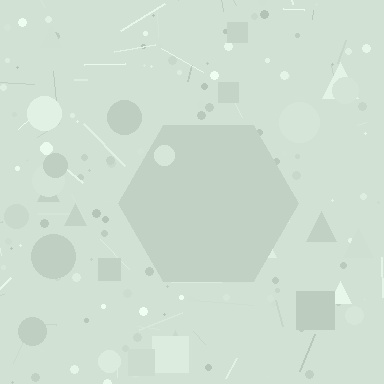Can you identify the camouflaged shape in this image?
The camouflaged shape is a hexagon.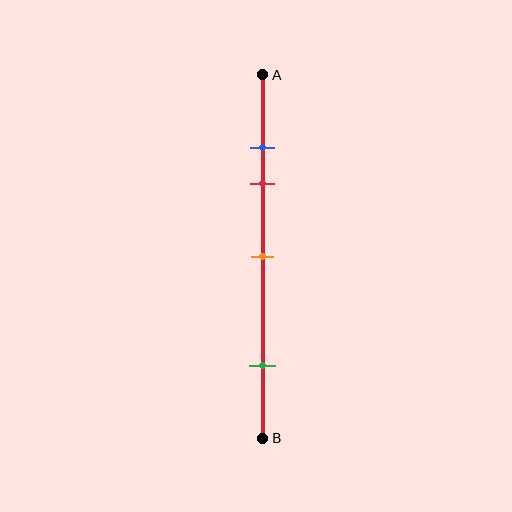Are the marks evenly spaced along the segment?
No, the marks are not evenly spaced.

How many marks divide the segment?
There are 4 marks dividing the segment.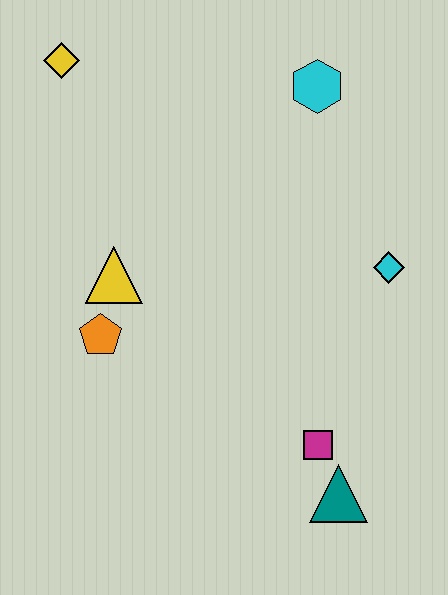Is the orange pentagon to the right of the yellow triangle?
No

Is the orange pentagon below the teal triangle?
No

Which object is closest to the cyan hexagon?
The cyan diamond is closest to the cyan hexagon.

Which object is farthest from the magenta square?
The yellow diamond is farthest from the magenta square.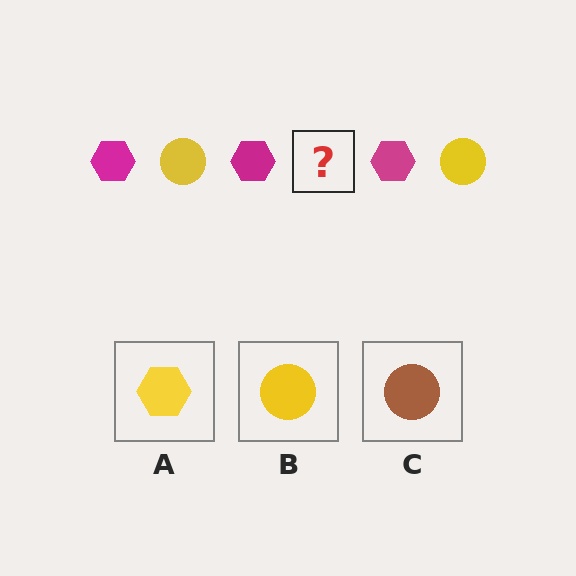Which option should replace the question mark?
Option B.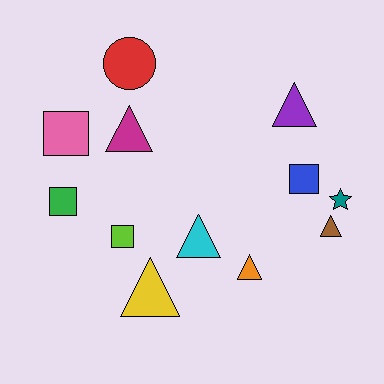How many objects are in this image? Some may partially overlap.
There are 12 objects.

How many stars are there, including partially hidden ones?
There is 1 star.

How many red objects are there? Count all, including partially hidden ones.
There is 1 red object.